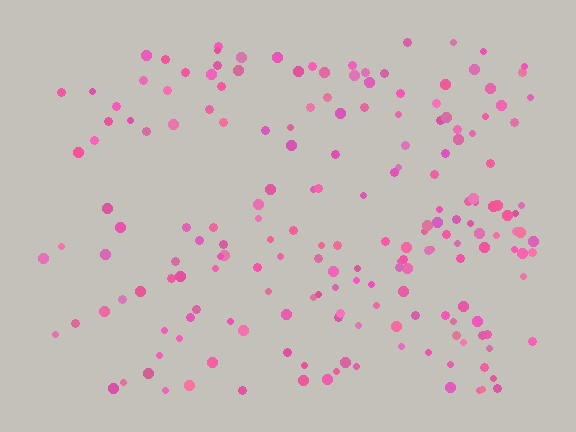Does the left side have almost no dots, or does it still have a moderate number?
Still a moderate number, just noticeably fewer than the right.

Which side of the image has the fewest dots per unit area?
The left.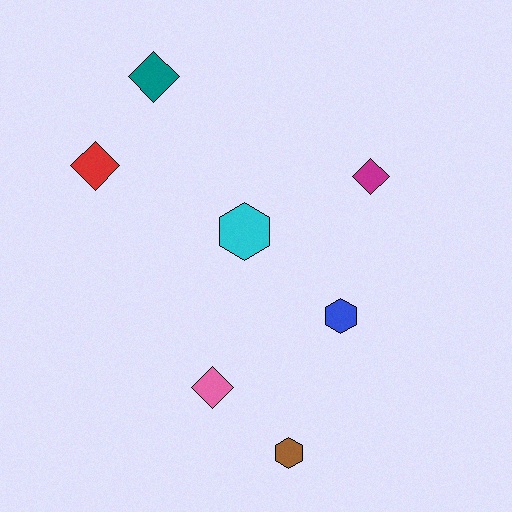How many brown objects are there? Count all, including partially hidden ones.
There is 1 brown object.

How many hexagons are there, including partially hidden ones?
There are 3 hexagons.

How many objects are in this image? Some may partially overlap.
There are 7 objects.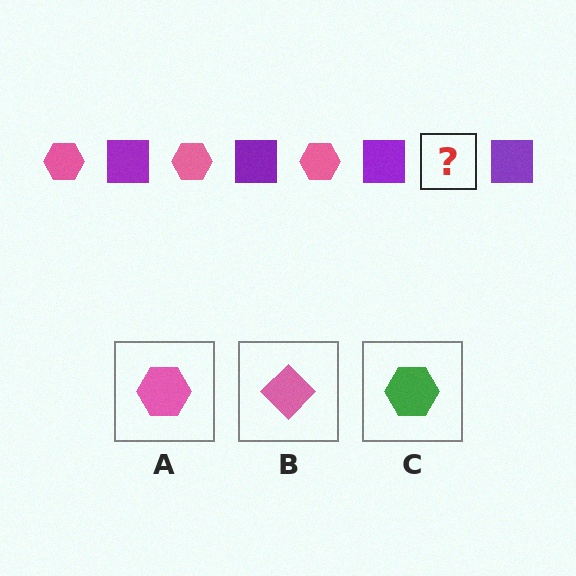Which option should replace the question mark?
Option A.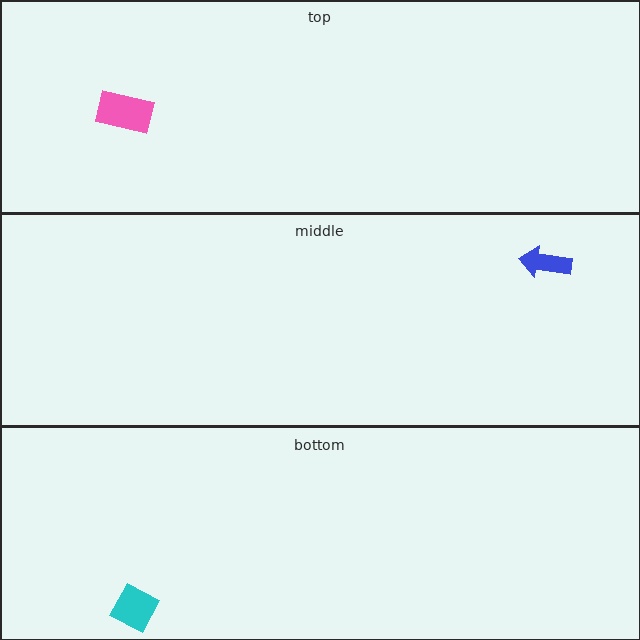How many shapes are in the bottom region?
1.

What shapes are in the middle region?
The blue arrow.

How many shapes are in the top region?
1.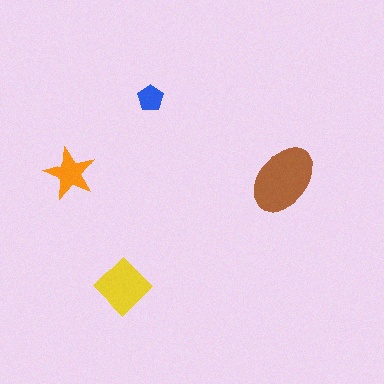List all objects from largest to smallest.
The brown ellipse, the yellow diamond, the orange star, the blue pentagon.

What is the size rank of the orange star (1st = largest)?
3rd.